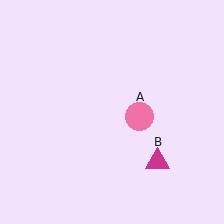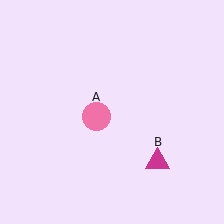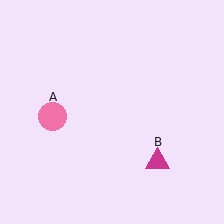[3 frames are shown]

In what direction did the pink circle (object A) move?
The pink circle (object A) moved left.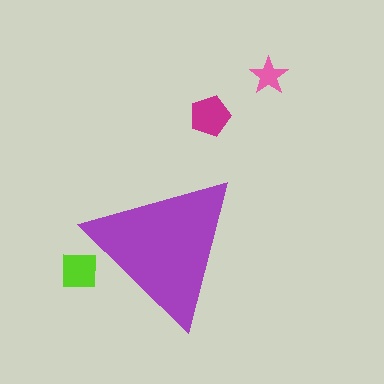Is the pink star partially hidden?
No, the pink star is fully visible.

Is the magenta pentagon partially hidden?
No, the magenta pentagon is fully visible.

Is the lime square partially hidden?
Yes, the lime square is partially hidden behind the purple triangle.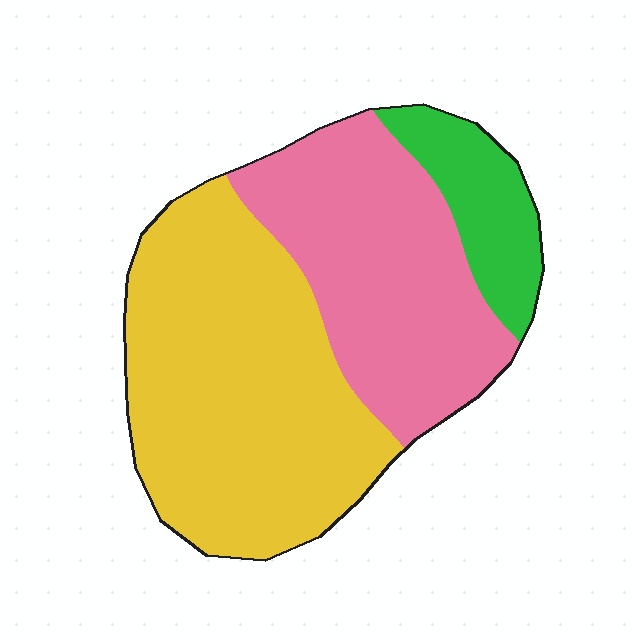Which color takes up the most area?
Yellow, at roughly 50%.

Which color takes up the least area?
Green, at roughly 15%.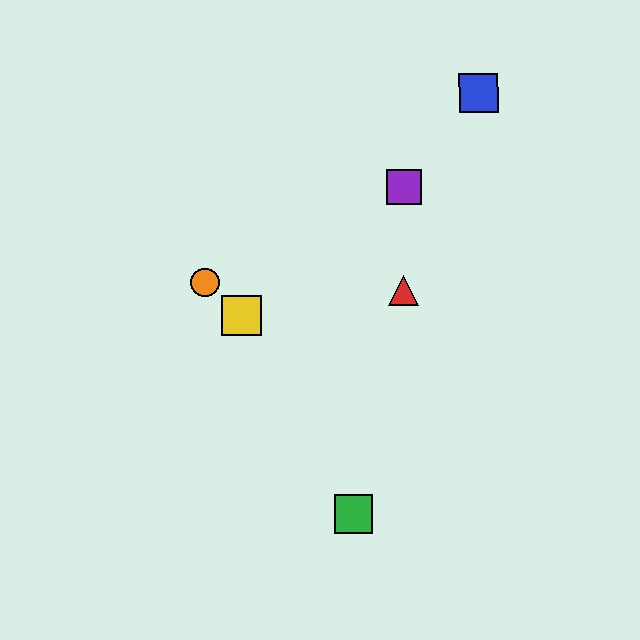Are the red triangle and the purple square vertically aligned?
Yes, both are at x≈404.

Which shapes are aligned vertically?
The red triangle, the purple square are aligned vertically.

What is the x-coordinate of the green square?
The green square is at x≈354.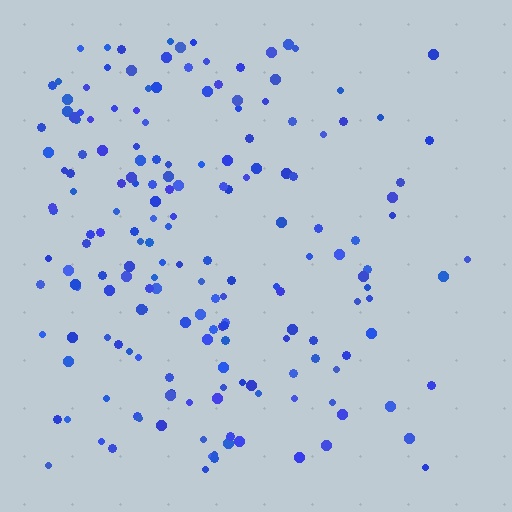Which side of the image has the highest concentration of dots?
The left.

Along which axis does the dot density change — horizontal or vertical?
Horizontal.